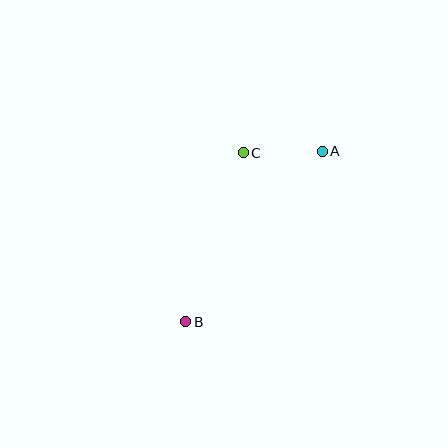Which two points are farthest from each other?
Points A and B are farthest from each other.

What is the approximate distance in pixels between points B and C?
The distance between B and C is approximately 178 pixels.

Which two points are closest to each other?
Points A and C are closest to each other.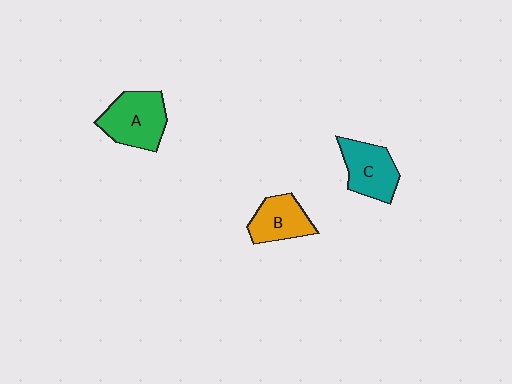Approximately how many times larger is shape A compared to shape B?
Approximately 1.3 times.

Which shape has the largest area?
Shape A (green).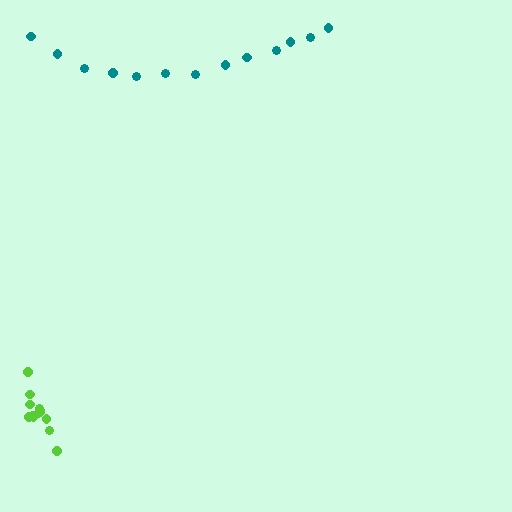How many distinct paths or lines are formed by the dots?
There are 2 distinct paths.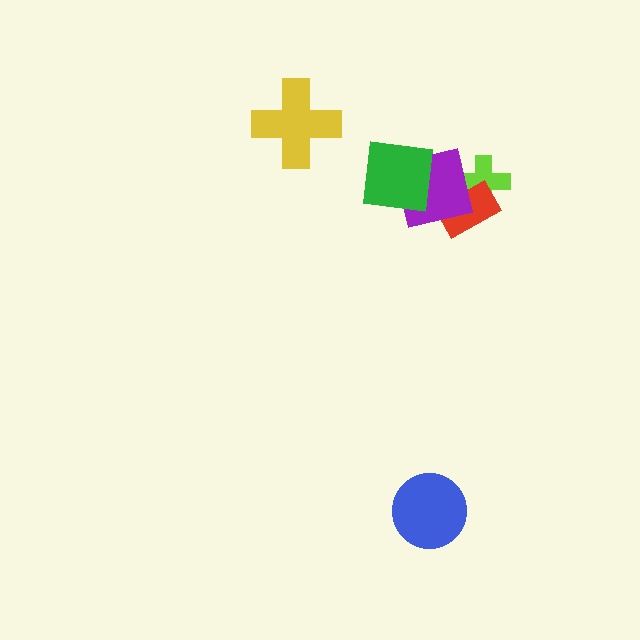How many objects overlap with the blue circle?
0 objects overlap with the blue circle.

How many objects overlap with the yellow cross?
0 objects overlap with the yellow cross.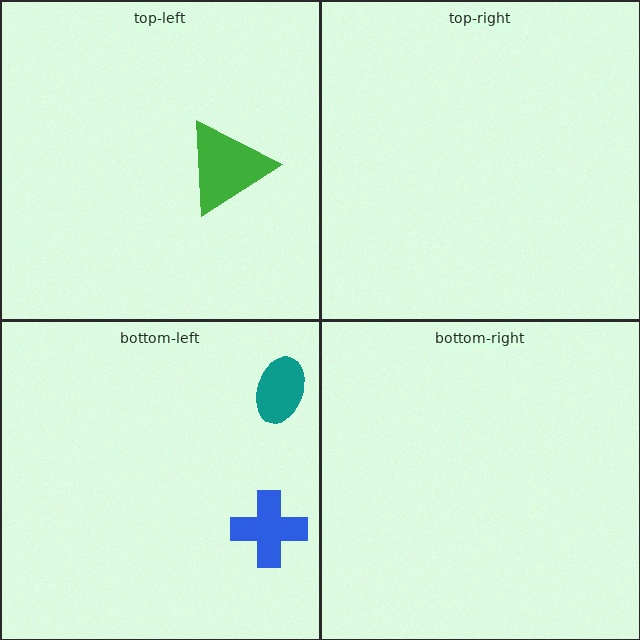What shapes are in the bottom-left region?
The blue cross, the teal ellipse.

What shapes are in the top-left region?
The green triangle.